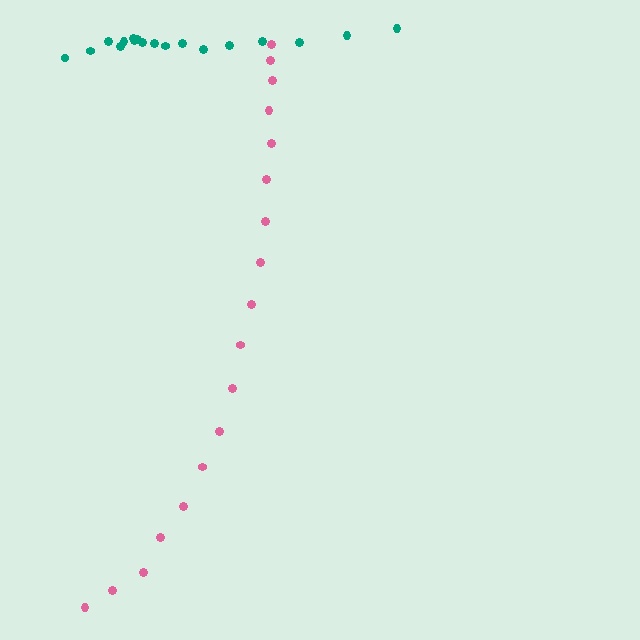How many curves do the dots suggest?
There are 2 distinct paths.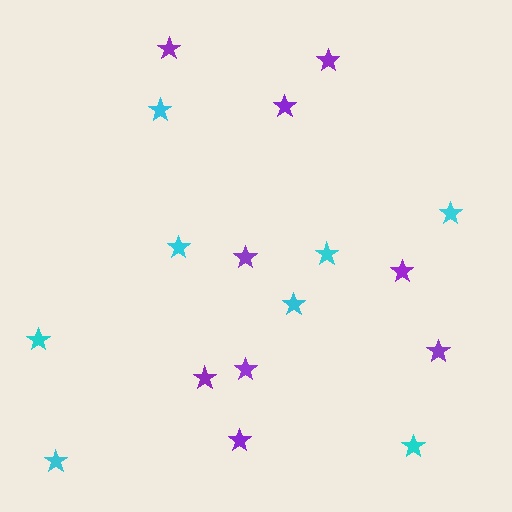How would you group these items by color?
There are 2 groups: one group of cyan stars (8) and one group of purple stars (9).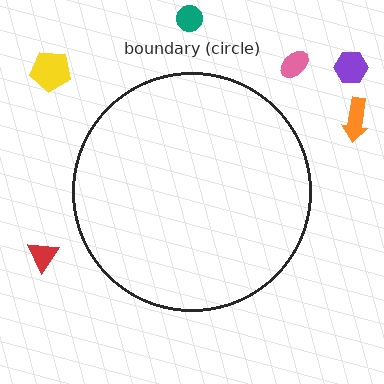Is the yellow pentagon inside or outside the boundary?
Outside.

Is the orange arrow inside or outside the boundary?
Outside.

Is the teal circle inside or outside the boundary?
Outside.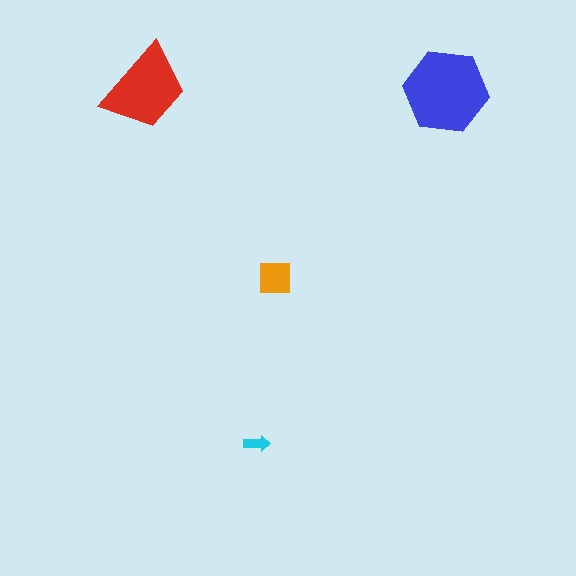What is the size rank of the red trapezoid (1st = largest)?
2nd.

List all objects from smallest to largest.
The cyan arrow, the orange square, the red trapezoid, the blue hexagon.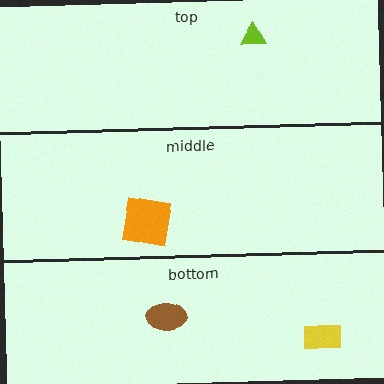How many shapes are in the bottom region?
2.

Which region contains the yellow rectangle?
The bottom region.